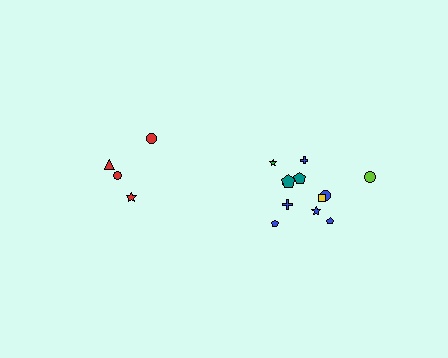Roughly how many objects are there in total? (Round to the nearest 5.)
Roughly 15 objects in total.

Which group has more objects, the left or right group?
The right group.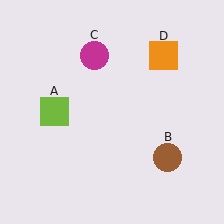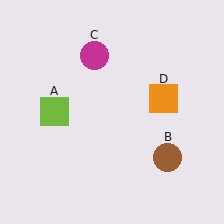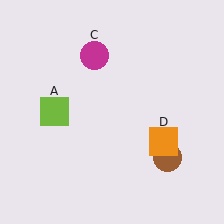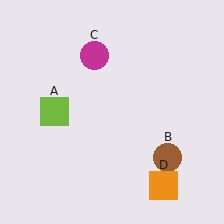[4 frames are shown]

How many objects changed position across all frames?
1 object changed position: orange square (object D).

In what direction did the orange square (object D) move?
The orange square (object D) moved down.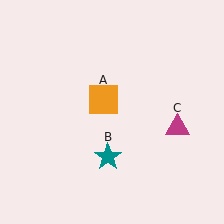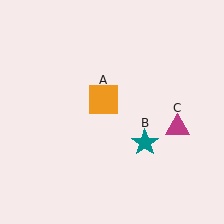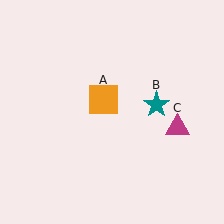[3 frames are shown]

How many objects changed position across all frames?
1 object changed position: teal star (object B).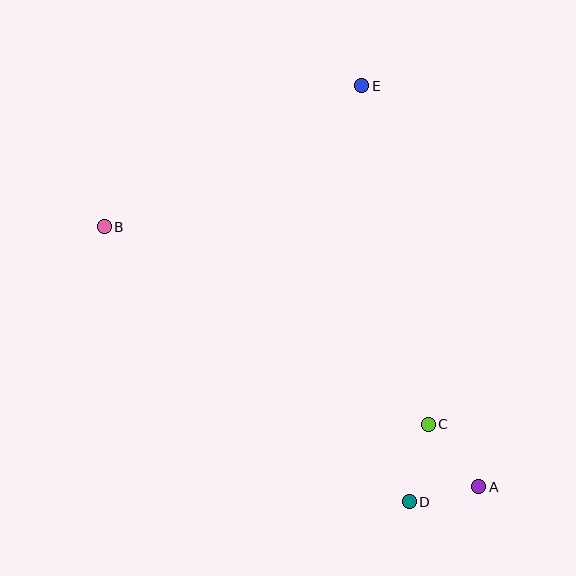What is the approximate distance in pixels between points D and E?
The distance between D and E is approximately 418 pixels.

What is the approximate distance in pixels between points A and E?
The distance between A and E is approximately 418 pixels.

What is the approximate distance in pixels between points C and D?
The distance between C and D is approximately 79 pixels.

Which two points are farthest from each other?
Points A and B are farthest from each other.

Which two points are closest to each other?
Points A and D are closest to each other.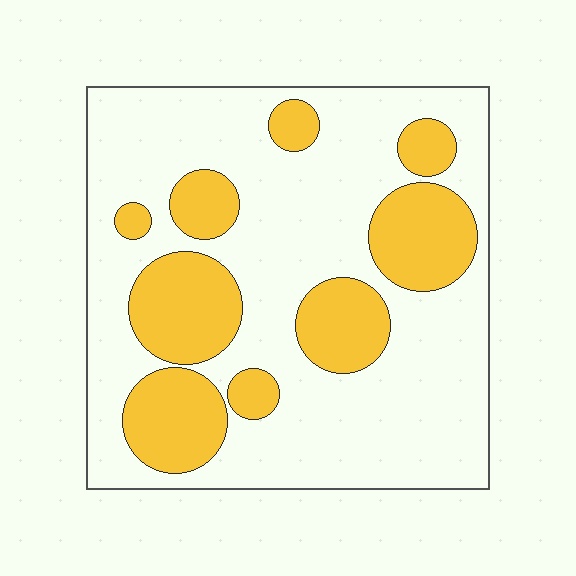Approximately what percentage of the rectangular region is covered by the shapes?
Approximately 30%.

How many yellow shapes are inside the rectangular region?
9.